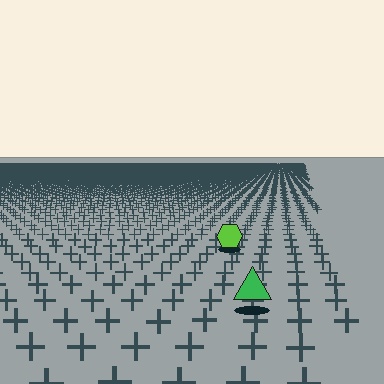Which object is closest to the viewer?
The green triangle is closest. The texture marks near it are larger and more spread out.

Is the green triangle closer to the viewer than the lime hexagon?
Yes. The green triangle is closer — you can tell from the texture gradient: the ground texture is coarser near it.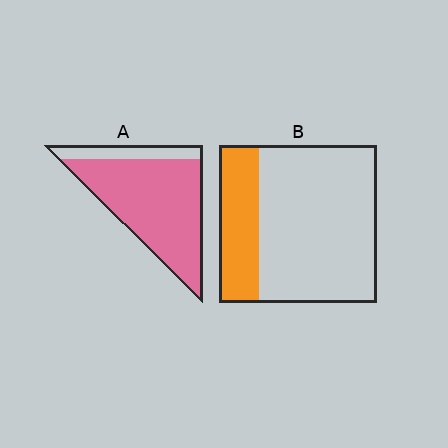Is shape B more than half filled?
No.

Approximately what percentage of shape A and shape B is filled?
A is approximately 85% and B is approximately 25%.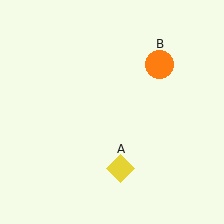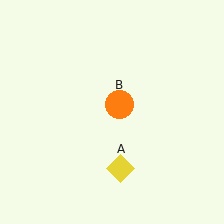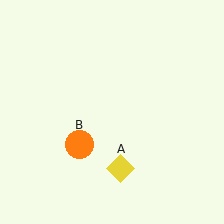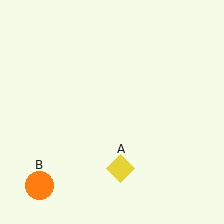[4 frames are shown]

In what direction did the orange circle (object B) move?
The orange circle (object B) moved down and to the left.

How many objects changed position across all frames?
1 object changed position: orange circle (object B).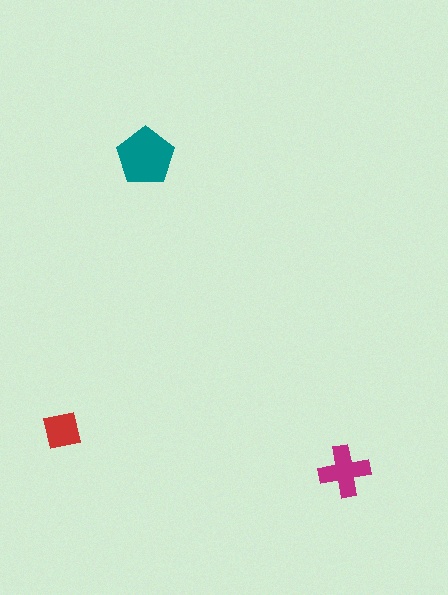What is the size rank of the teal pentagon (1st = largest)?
1st.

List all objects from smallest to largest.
The red square, the magenta cross, the teal pentagon.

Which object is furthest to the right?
The magenta cross is rightmost.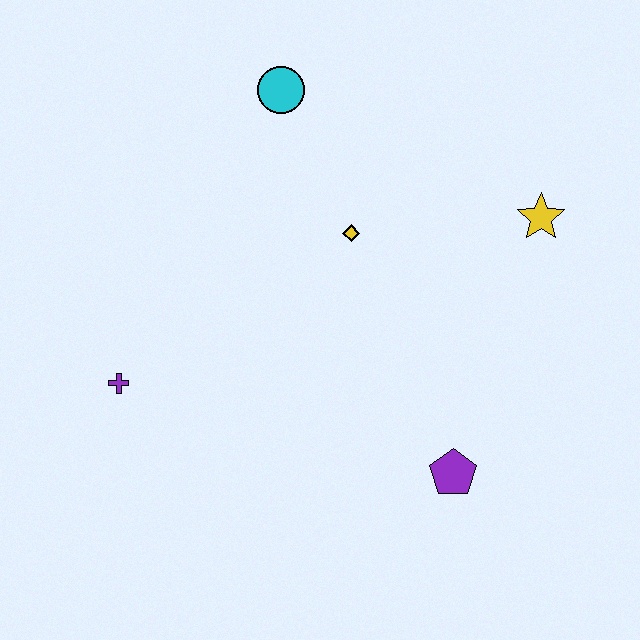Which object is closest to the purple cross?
The yellow diamond is closest to the purple cross.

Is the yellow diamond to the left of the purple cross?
No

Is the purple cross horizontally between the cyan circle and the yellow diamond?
No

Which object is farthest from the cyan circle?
The purple pentagon is farthest from the cyan circle.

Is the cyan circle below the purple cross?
No